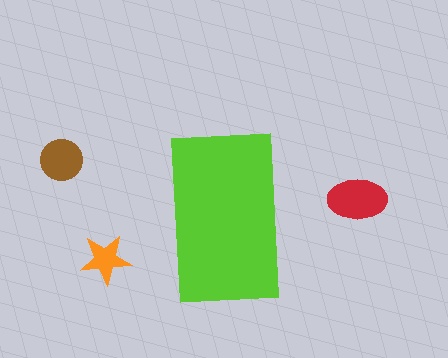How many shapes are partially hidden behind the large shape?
0 shapes are partially hidden.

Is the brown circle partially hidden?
No, the brown circle is fully visible.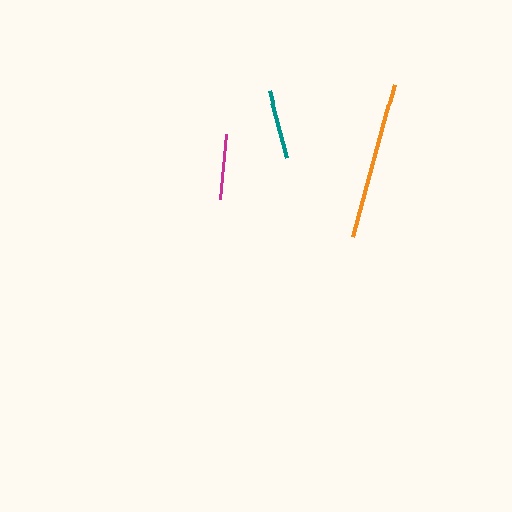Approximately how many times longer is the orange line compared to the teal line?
The orange line is approximately 2.2 times the length of the teal line.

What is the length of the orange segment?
The orange segment is approximately 157 pixels long.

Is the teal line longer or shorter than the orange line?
The orange line is longer than the teal line.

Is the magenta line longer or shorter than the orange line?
The orange line is longer than the magenta line.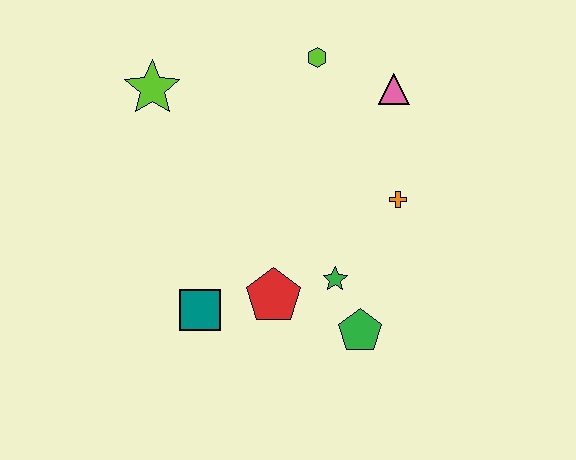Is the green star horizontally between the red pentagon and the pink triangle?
Yes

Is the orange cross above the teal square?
Yes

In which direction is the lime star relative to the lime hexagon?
The lime star is to the left of the lime hexagon.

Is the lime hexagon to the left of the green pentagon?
Yes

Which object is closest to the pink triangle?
The lime hexagon is closest to the pink triangle.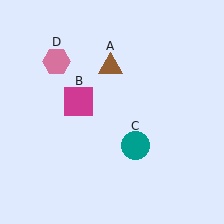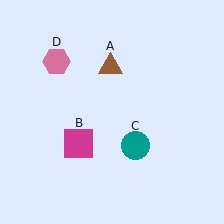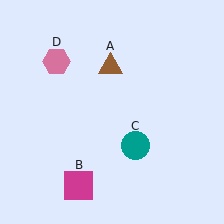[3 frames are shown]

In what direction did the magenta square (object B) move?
The magenta square (object B) moved down.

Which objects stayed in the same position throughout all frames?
Brown triangle (object A) and teal circle (object C) and pink hexagon (object D) remained stationary.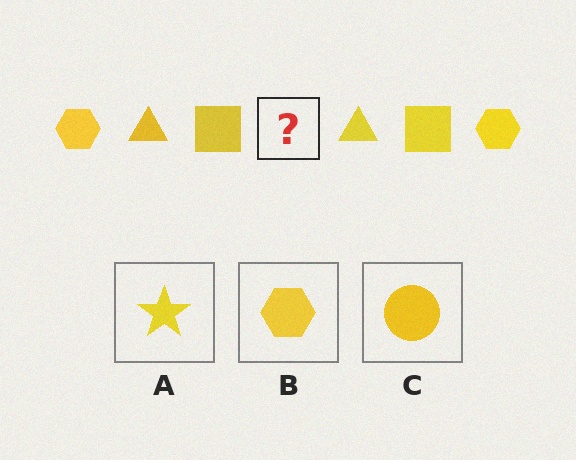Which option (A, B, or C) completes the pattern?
B.